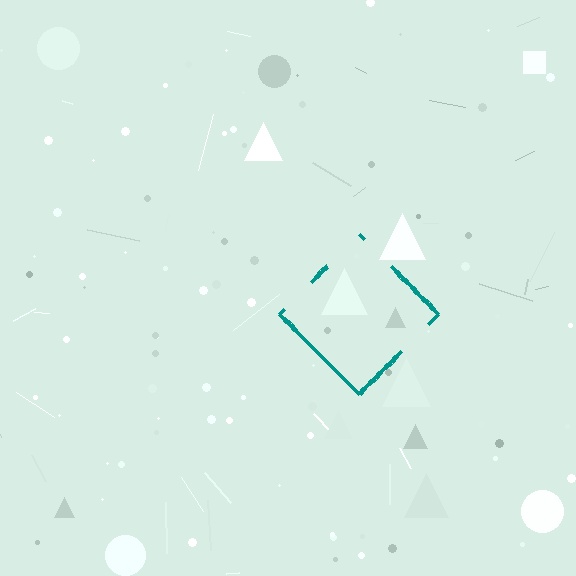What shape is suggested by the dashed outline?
The dashed outline suggests a diamond.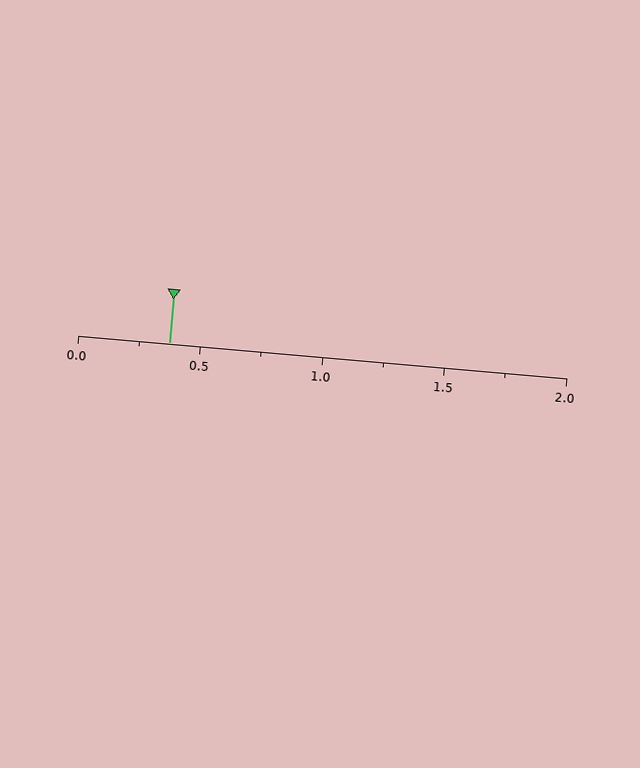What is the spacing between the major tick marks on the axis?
The major ticks are spaced 0.5 apart.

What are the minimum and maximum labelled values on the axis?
The axis runs from 0.0 to 2.0.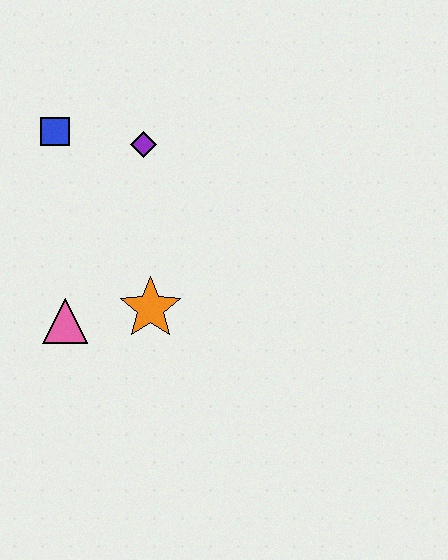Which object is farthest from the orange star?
The blue square is farthest from the orange star.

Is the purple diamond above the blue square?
No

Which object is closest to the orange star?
The pink triangle is closest to the orange star.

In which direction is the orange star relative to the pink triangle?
The orange star is to the right of the pink triangle.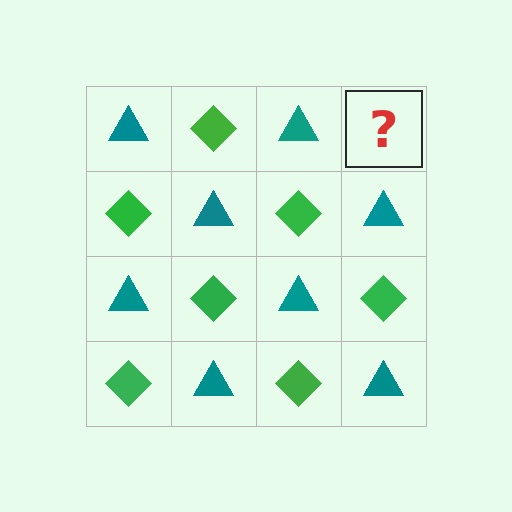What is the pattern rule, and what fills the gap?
The rule is that it alternates teal triangle and green diamond in a checkerboard pattern. The gap should be filled with a green diamond.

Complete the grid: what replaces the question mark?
The question mark should be replaced with a green diamond.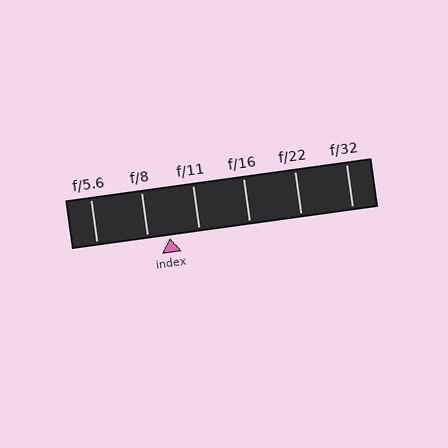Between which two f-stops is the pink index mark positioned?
The index mark is between f/8 and f/11.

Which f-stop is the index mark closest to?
The index mark is closest to f/8.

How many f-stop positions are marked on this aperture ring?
There are 6 f-stop positions marked.